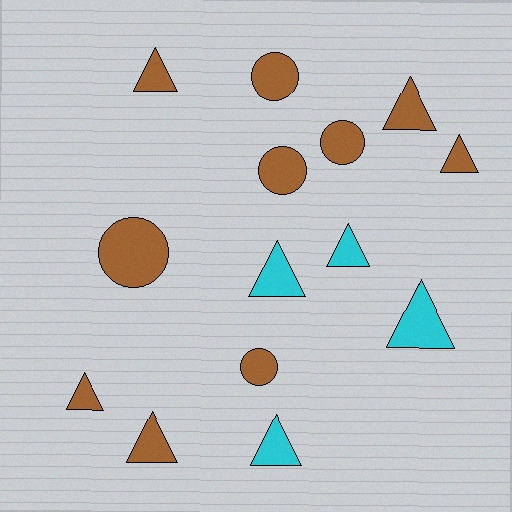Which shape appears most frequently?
Triangle, with 9 objects.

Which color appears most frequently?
Brown, with 10 objects.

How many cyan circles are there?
There are no cyan circles.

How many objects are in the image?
There are 14 objects.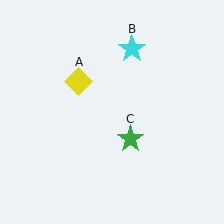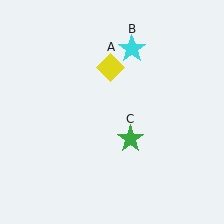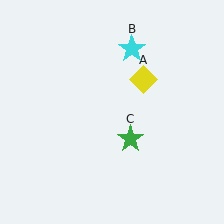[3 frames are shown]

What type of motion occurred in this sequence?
The yellow diamond (object A) rotated clockwise around the center of the scene.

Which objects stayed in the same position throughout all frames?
Cyan star (object B) and green star (object C) remained stationary.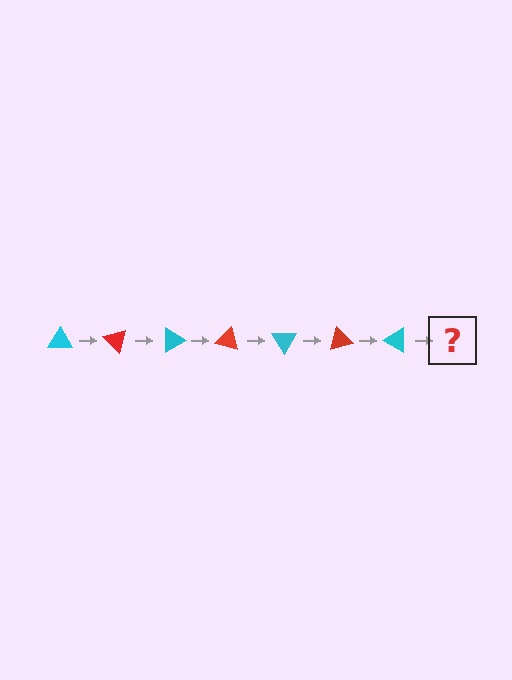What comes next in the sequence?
The next element should be a red triangle, rotated 315 degrees from the start.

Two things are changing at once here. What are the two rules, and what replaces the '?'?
The two rules are that it rotates 45 degrees each step and the color cycles through cyan and red. The '?' should be a red triangle, rotated 315 degrees from the start.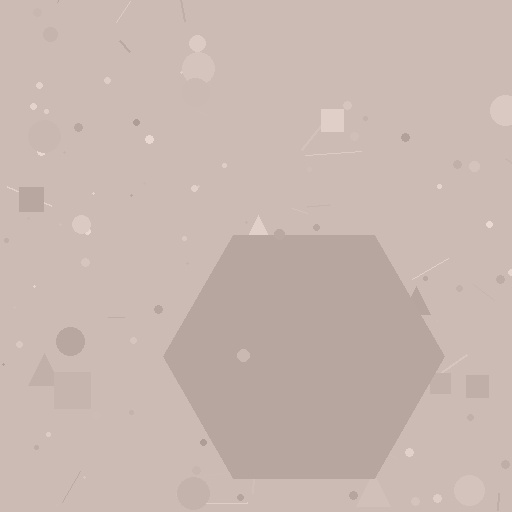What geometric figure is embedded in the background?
A hexagon is embedded in the background.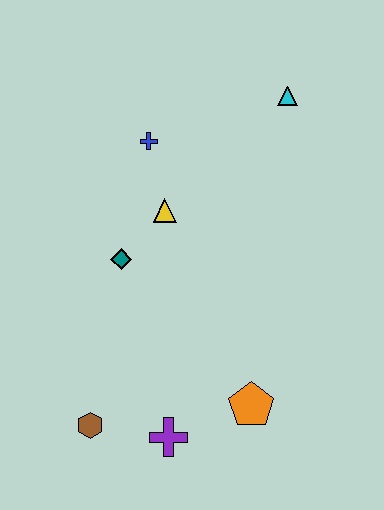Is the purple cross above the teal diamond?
No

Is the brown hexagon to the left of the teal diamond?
Yes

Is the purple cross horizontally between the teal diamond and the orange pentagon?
Yes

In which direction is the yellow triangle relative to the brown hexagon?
The yellow triangle is above the brown hexagon.